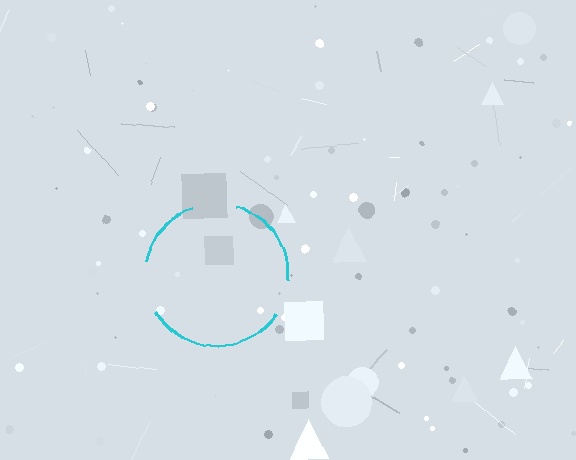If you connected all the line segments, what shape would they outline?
They would outline a circle.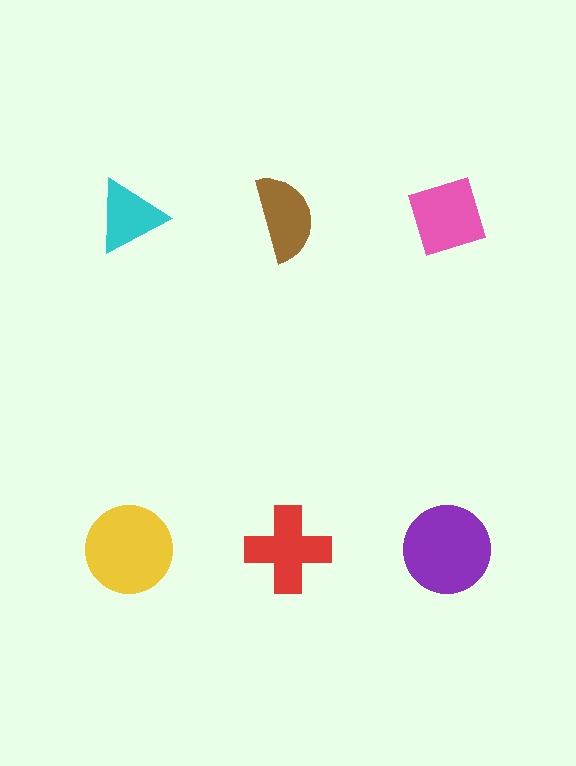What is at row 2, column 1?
A yellow circle.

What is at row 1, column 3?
A pink diamond.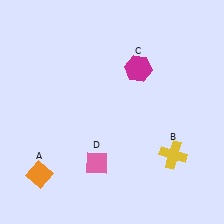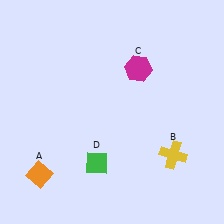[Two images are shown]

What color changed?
The diamond (D) changed from pink in Image 1 to green in Image 2.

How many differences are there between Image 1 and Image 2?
There is 1 difference between the two images.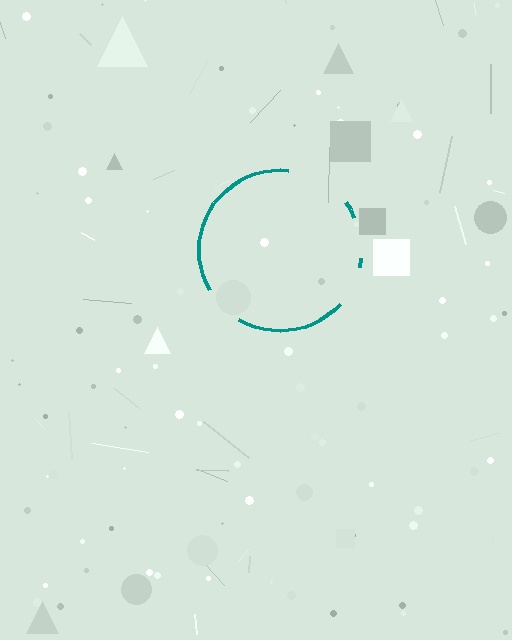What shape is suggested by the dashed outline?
The dashed outline suggests a circle.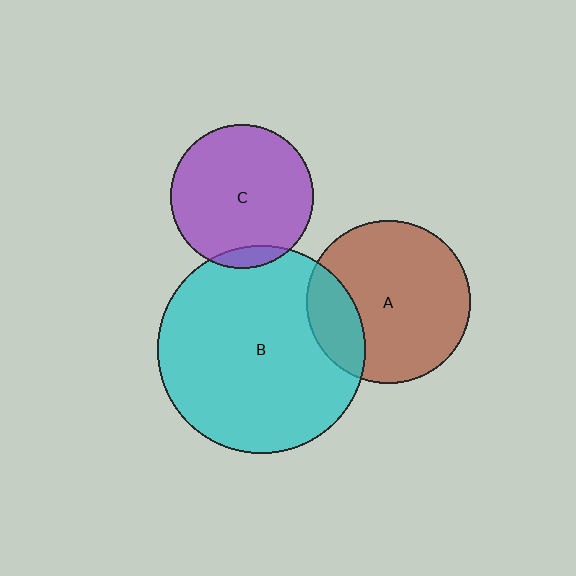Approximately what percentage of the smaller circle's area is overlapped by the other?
Approximately 5%.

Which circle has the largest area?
Circle B (cyan).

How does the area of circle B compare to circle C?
Approximately 2.1 times.